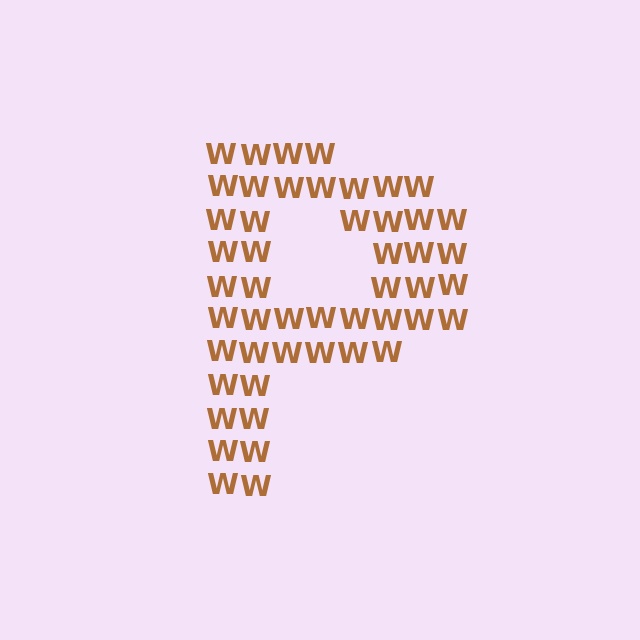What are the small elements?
The small elements are letter W's.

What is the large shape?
The large shape is the letter P.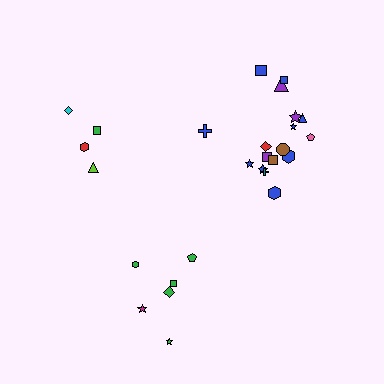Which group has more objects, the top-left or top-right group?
The top-right group.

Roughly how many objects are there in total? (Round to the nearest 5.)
Roughly 30 objects in total.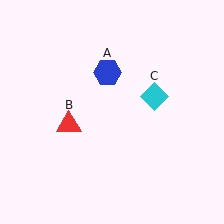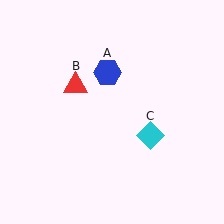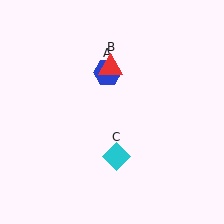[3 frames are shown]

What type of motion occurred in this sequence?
The red triangle (object B), cyan diamond (object C) rotated clockwise around the center of the scene.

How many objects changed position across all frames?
2 objects changed position: red triangle (object B), cyan diamond (object C).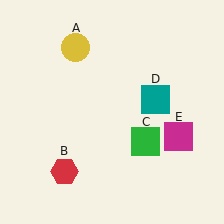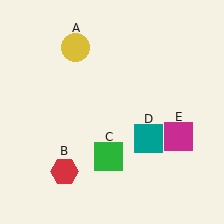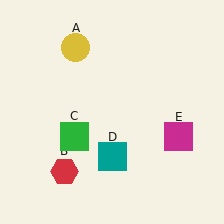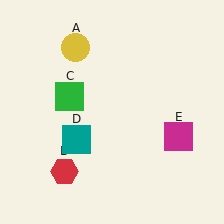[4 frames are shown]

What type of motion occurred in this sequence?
The green square (object C), teal square (object D) rotated clockwise around the center of the scene.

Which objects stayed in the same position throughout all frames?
Yellow circle (object A) and red hexagon (object B) and magenta square (object E) remained stationary.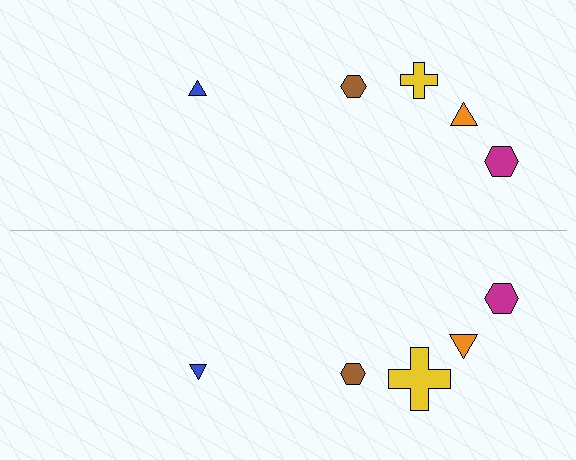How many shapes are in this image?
There are 10 shapes in this image.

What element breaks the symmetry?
The yellow cross on the bottom side has a different size than its mirror counterpart.